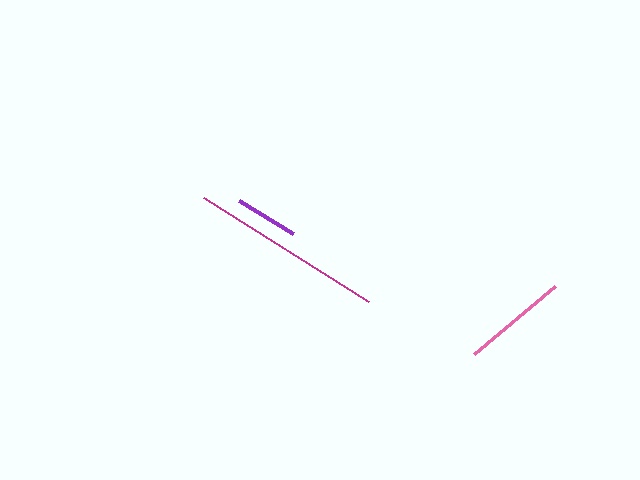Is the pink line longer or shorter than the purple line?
The pink line is longer than the purple line.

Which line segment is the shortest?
The purple line is the shortest at approximately 63 pixels.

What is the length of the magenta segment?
The magenta segment is approximately 194 pixels long.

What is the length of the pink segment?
The pink segment is approximately 106 pixels long.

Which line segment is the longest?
The magenta line is the longest at approximately 194 pixels.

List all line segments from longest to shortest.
From longest to shortest: magenta, pink, purple.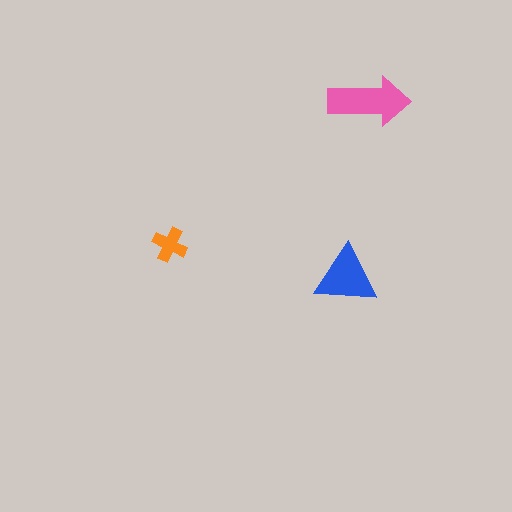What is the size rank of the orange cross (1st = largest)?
3rd.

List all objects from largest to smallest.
The pink arrow, the blue triangle, the orange cross.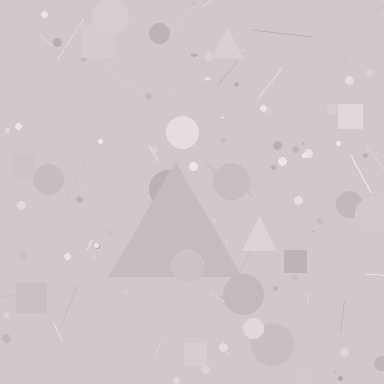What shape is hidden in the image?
A triangle is hidden in the image.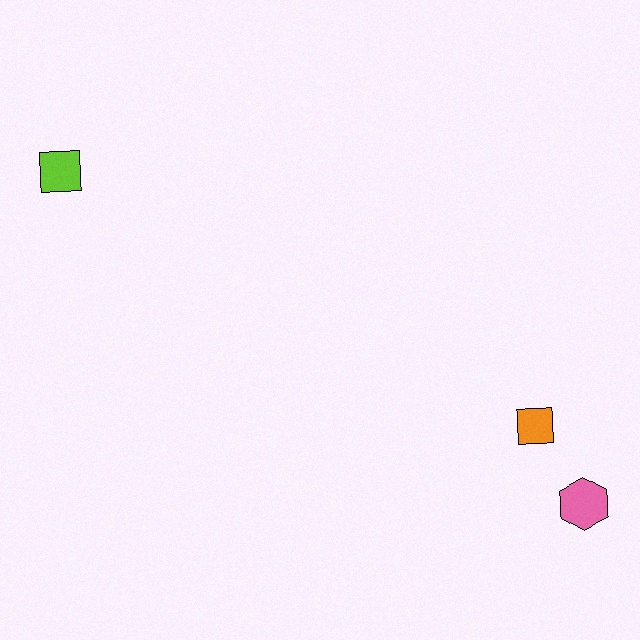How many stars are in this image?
There are no stars.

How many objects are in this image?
There are 3 objects.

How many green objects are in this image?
There are no green objects.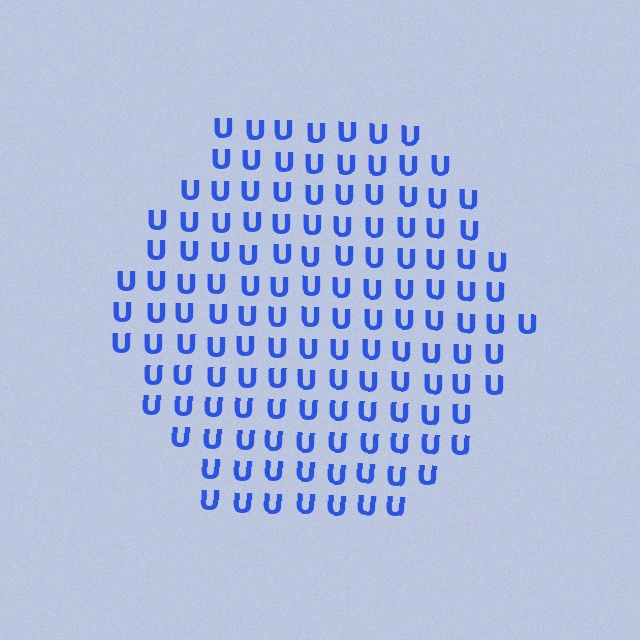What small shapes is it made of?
It is made of small letter U's.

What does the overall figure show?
The overall figure shows a hexagon.